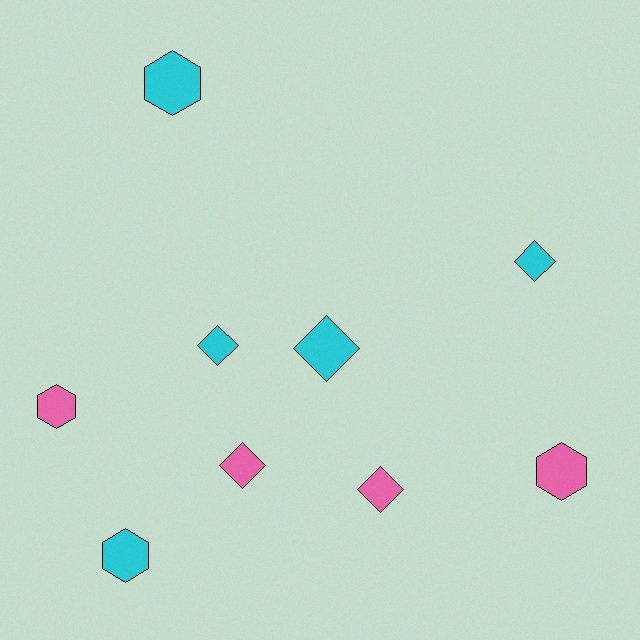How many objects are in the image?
There are 9 objects.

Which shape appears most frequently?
Diamond, with 5 objects.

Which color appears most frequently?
Cyan, with 5 objects.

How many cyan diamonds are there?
There are 3 cyan diamonds.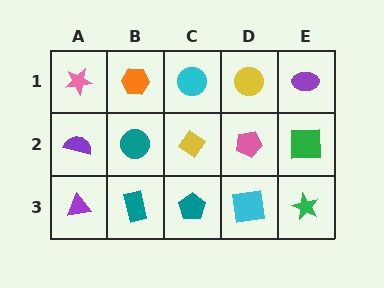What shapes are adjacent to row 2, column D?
A yellow circle (row 1, column D), a cyan square (row 3, column D), a yellow diamond (row 2, column C), a green square (row 2, column E).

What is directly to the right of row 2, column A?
A teal circle.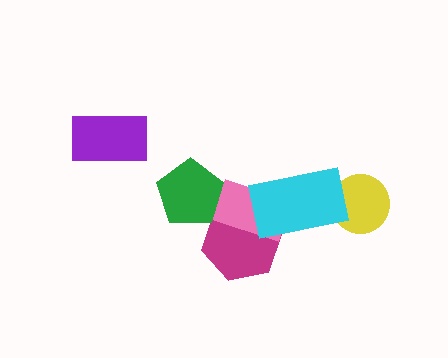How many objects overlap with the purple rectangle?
0 objects overlap with the purple rectangle.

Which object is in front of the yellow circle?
The cyan rectangle is in front of the yellow circle.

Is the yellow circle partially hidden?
Yes, it is partially covered by another shape.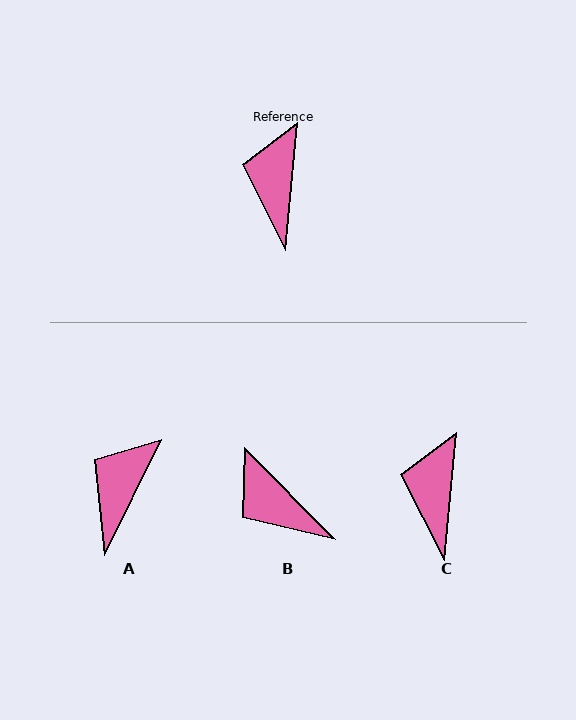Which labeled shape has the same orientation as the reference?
C.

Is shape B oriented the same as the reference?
No, it is off by about 50 degrees.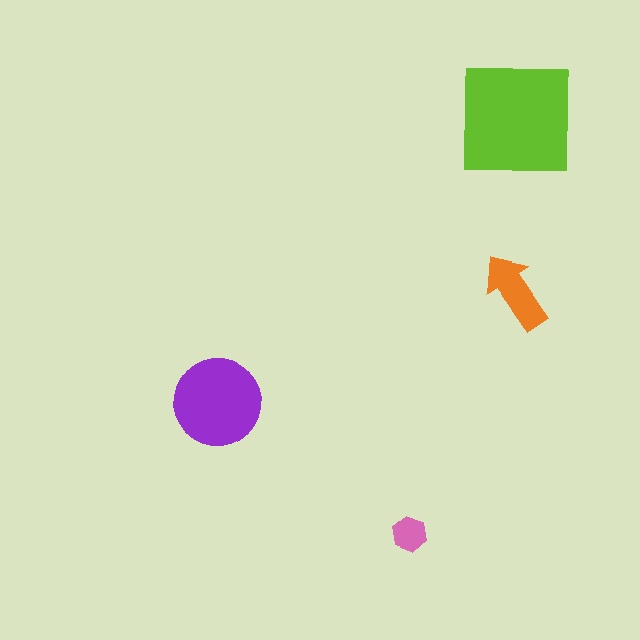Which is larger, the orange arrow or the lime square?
The lime square.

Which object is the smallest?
The pink hexagon.